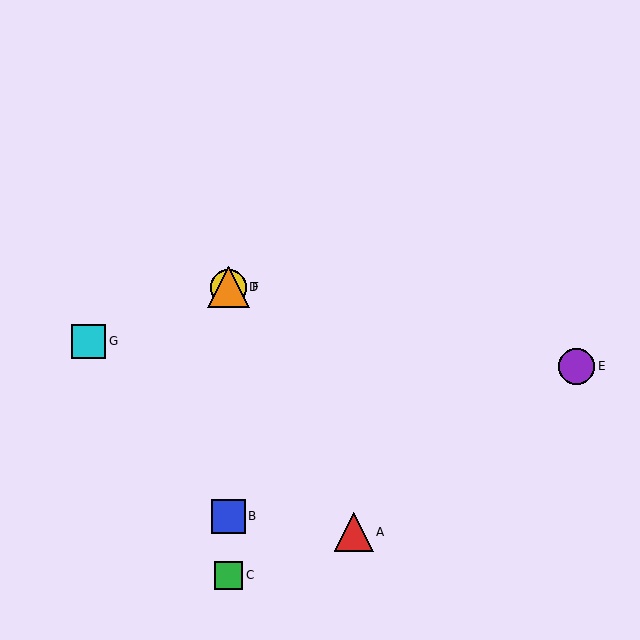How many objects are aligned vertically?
4 objects (B, C, D, F) are aligned vertically.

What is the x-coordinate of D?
Object D is at x≈228.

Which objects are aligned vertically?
Objects B, C, D, F are aligned vertically.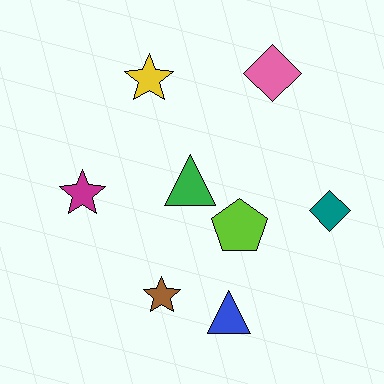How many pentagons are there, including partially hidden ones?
There is 1 pentagon.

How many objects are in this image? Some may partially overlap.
There are 8 objects.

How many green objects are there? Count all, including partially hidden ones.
There is 1 green object.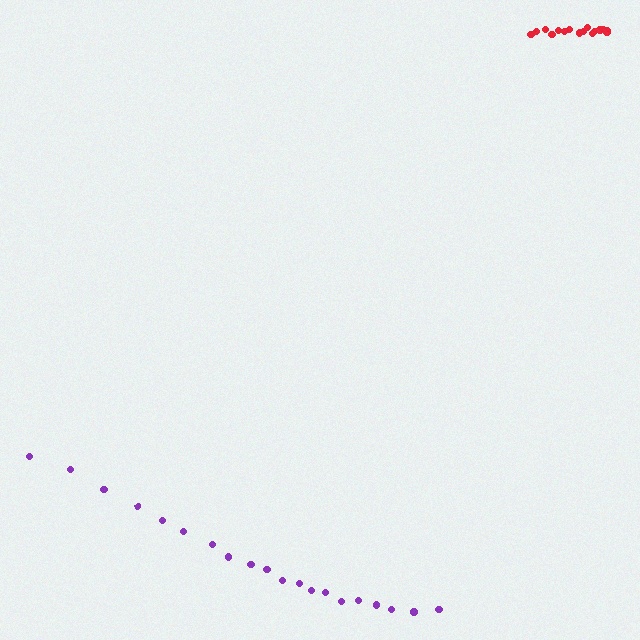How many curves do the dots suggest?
There are 2 distinct paths.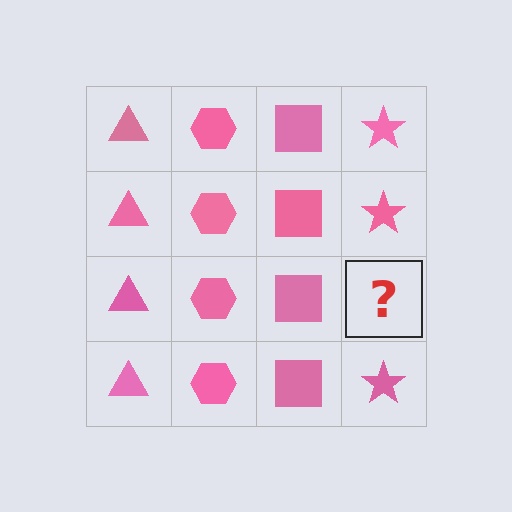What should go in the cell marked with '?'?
The missing cell should contain a pink star.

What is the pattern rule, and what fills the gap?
The rule is that each column has a consistent shape. The gap should be filled with a pink star.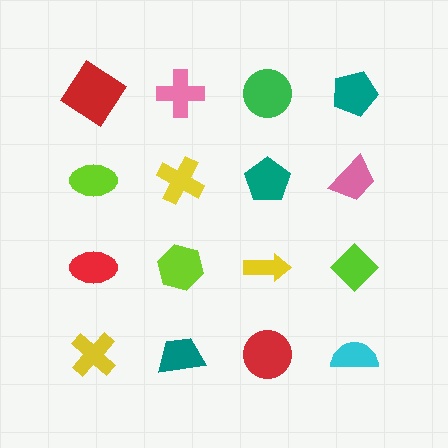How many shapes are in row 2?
4 shapes.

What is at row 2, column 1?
A lime ellipse.